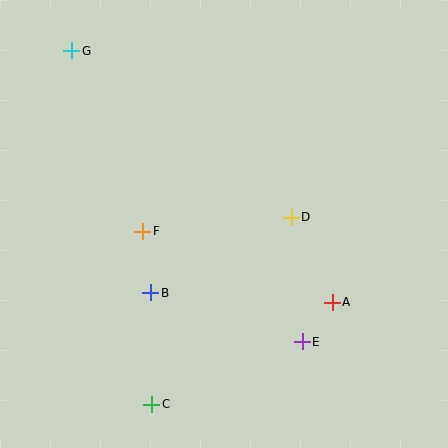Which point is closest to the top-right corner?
Point D is closest to the top-right corner.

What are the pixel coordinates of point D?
Point D is at (291, 217).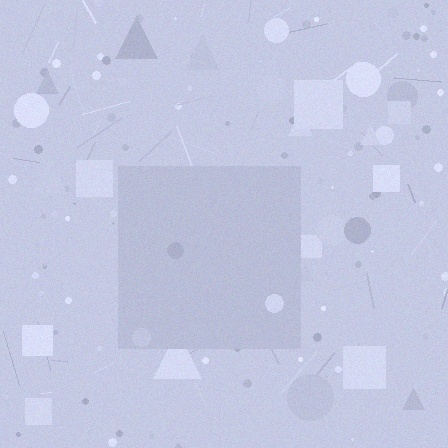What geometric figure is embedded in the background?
A square is embedded in the background.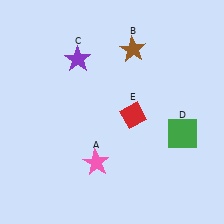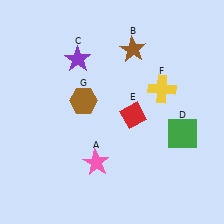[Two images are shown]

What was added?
A yellow cross (F), a brown hexagon (G) were added in Image 2.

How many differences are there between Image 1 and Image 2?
There are 2 differences between the two images.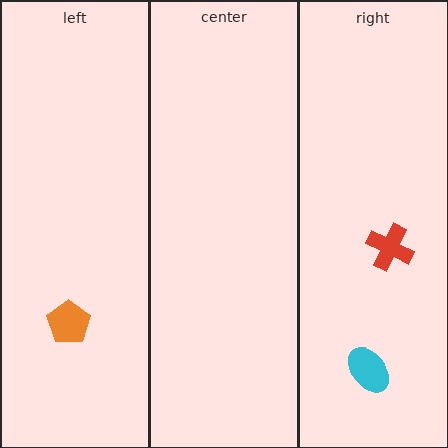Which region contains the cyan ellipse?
The right region.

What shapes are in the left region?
The orange pentagon.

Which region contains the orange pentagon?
The left region.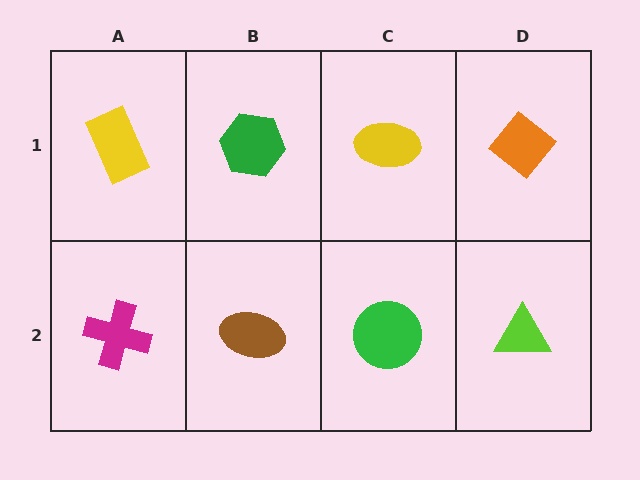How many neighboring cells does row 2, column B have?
3.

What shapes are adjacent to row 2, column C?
A yellow ellipse (row 1, column C), a brown ellipse (row 2, column B), a lime triangle (row 2, column D).